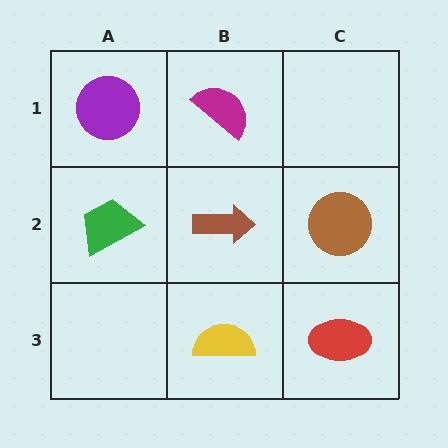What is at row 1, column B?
A magenta semicircle.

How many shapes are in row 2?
3 shapes.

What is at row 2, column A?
A green trapezoid.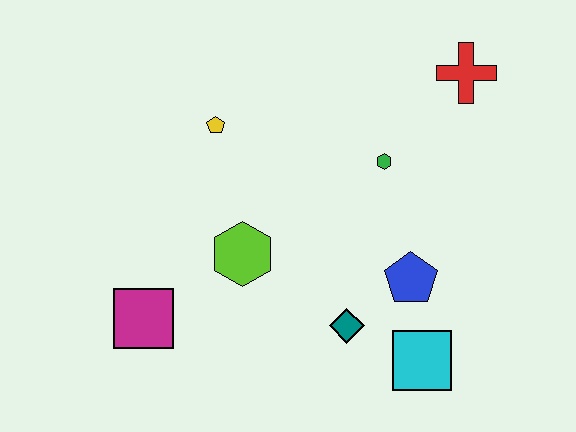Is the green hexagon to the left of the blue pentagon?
Yes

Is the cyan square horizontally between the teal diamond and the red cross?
Yes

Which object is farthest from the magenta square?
The red cross is farthest from the magenta square.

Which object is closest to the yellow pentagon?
The lime hexagon is closest to the yellow pentagon.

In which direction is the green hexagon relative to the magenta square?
The green hexagon is to the right of the magenta square.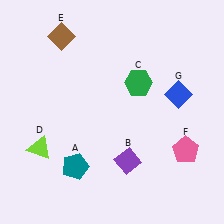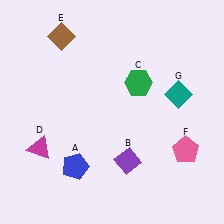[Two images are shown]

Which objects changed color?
A changed from teal to blue. D changed from lime to magenta. G changed from blue to teal.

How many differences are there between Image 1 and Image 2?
There are 3 differences between the two images.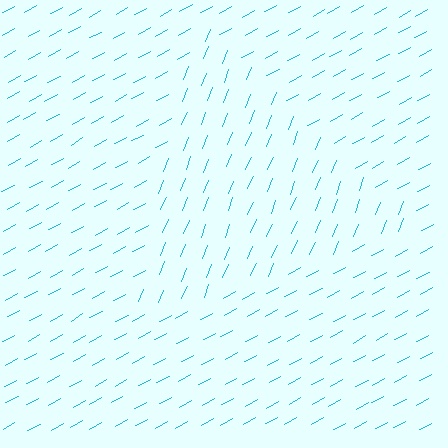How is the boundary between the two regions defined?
The boundary is defined purely by a change in line orientation (approximately 40 degrees difference). All lines are the same color and thickness.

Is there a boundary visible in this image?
Yes, there is a texture boundary formed by a change in line orientation.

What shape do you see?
I see a triangle.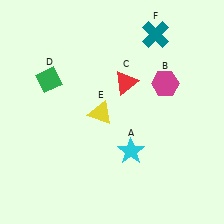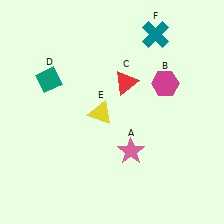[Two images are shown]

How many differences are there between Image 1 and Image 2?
There are 2 differences between the two images.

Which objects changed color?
A changed from cyan to pink. D changed from green to teal.